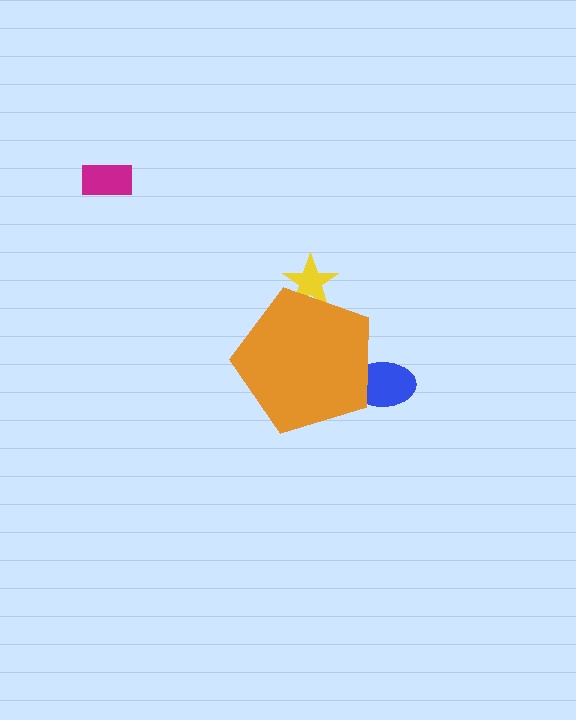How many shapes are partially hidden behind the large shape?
2 shapes are partially hidden.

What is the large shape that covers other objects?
An orange pentagon.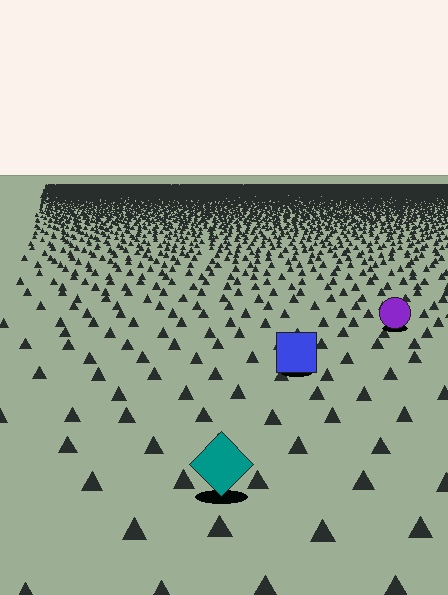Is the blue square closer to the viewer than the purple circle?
Yes. The blue square is closer — you can tell from the texture gradient: the ground texture is coarser near it.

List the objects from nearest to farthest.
From nearest to farthest: the teal diamond, the blue square, the purple circle.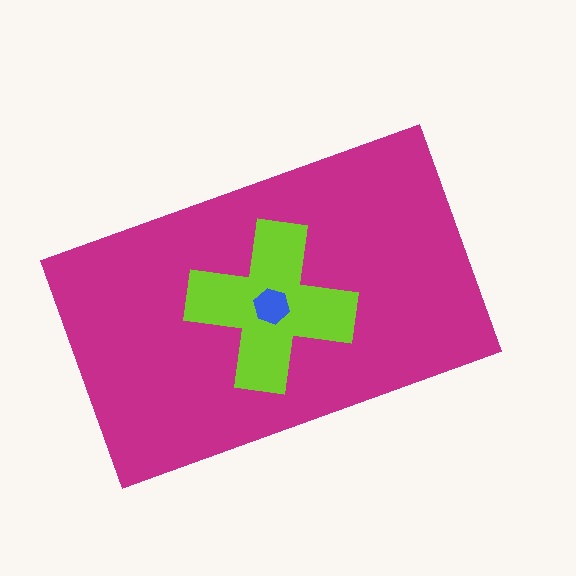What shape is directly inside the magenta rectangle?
The lime cross.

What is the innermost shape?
The blue hexagon.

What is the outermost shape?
The magenta rectangle.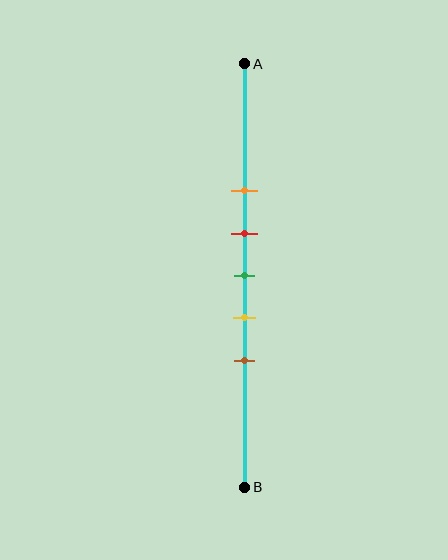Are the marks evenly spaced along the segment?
Yes, the marks are approximately evenly spaced.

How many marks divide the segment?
There are 5 marks dividing the segment.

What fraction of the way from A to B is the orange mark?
The orange mark is approximately 30% (0.3) of the way from A to B.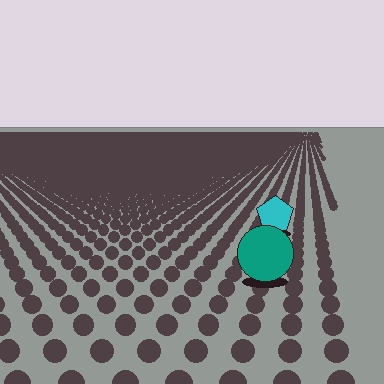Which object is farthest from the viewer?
The cyan pentagon is farthest from the viewer. It appears smaller and the ground texture around it is denser.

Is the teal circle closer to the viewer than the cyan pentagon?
Yes. The teal circle is closer — you can tell from the texture gradient: the ground texture is coarser near it.